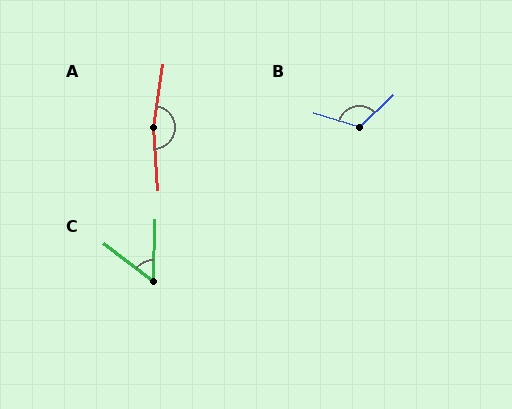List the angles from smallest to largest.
C (54°), B (120°), A (168°).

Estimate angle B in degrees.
Approximately 120 degrees.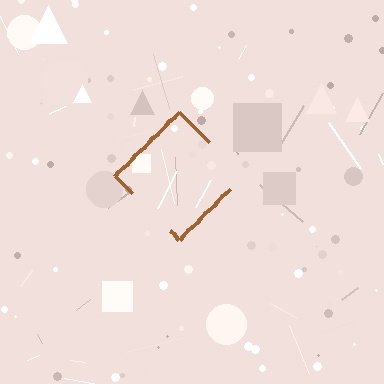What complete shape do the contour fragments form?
The contour fragments form a diamond.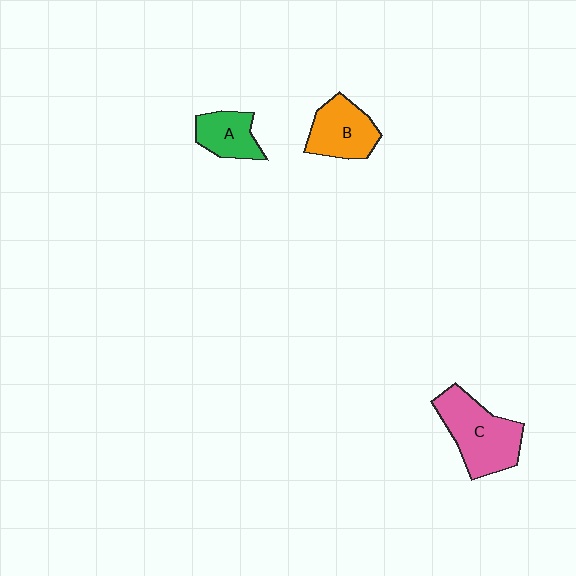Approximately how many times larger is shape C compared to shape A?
Approximately 1.8 times.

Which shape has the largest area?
Shape C (pink).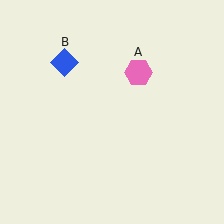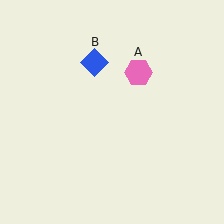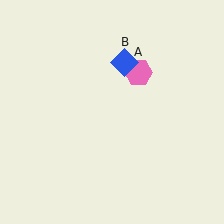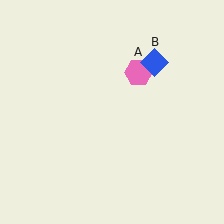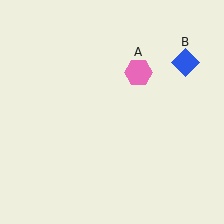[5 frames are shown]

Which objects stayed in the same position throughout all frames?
Pink hexagon (object A) remained stationary.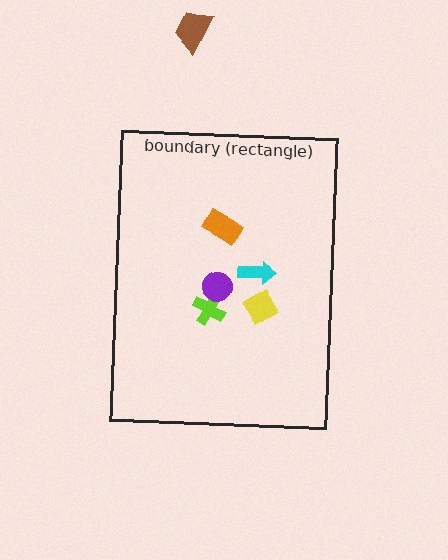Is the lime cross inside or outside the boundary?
Inside.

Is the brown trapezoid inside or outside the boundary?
Outside.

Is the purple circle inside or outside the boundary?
Inside.